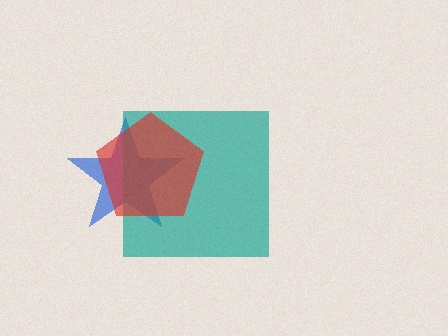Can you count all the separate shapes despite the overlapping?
Yes, there are 3 separate shapes.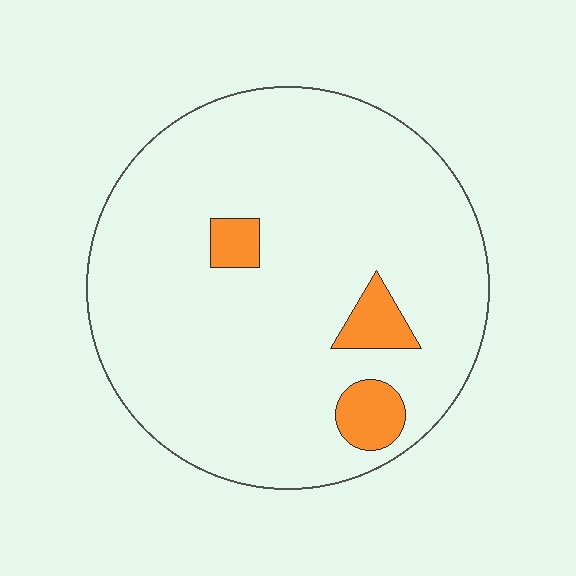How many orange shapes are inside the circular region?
3.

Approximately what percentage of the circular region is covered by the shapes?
Approximately 10%.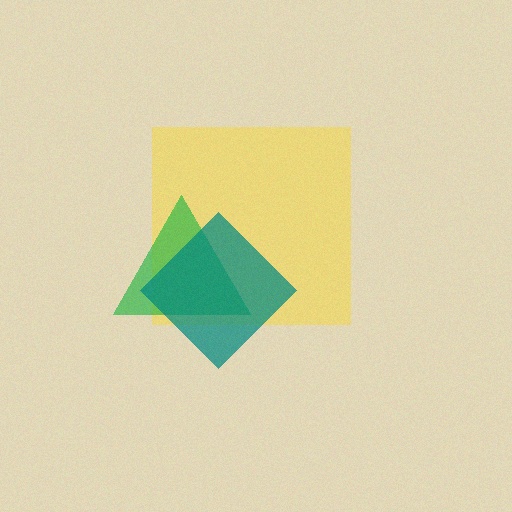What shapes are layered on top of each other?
The layered shapes are: a yellow square, a green triangle, a teal diamond.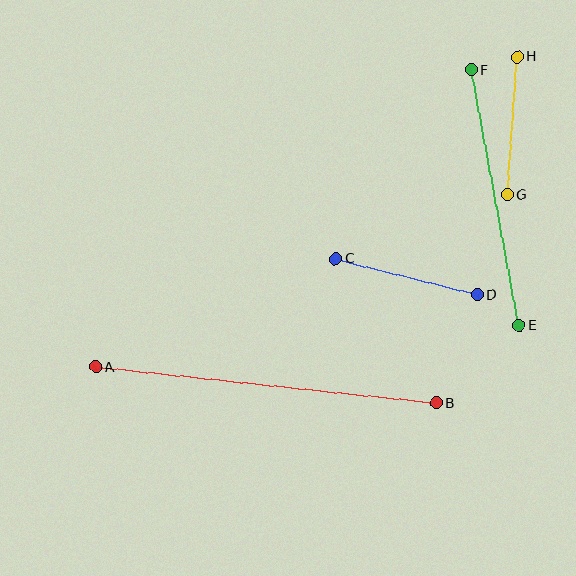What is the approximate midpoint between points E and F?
The midpoint is at approximately (495, 197) pixels.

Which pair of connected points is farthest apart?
Points A and B are farthest apart.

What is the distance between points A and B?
The distance is approximately 342 pixels.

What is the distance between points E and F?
The distance is approximately 260 pixels.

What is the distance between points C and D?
The distance is approximately 146 pixels.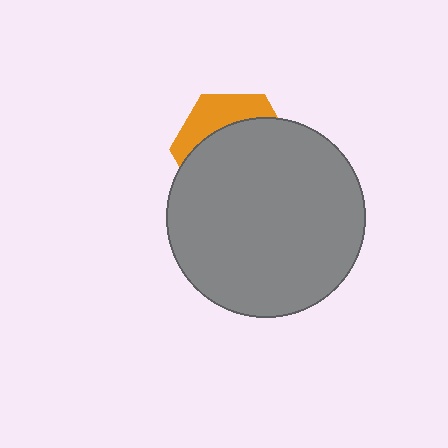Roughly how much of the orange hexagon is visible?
A small part of it is visible (roughly 30%).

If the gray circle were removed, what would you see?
You would see the complete orange hexagon.